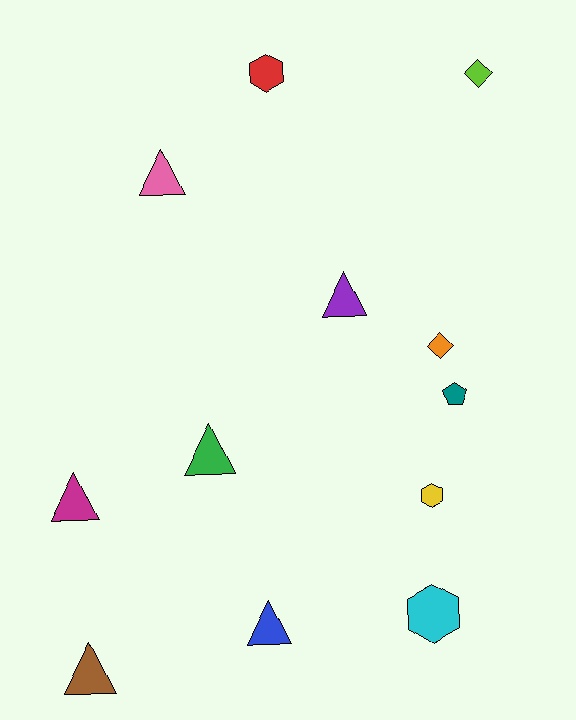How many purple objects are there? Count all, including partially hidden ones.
There is 1 purple object.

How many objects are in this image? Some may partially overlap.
There are 12 objects.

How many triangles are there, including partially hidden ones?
There are 6 triangles.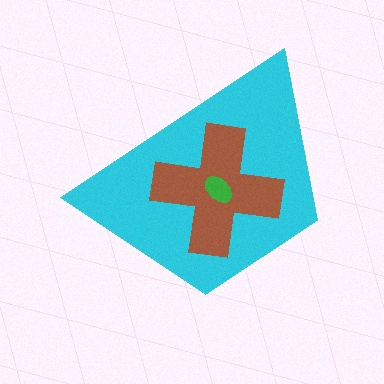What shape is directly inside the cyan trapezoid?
The brown cross.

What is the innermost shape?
The green ellipse.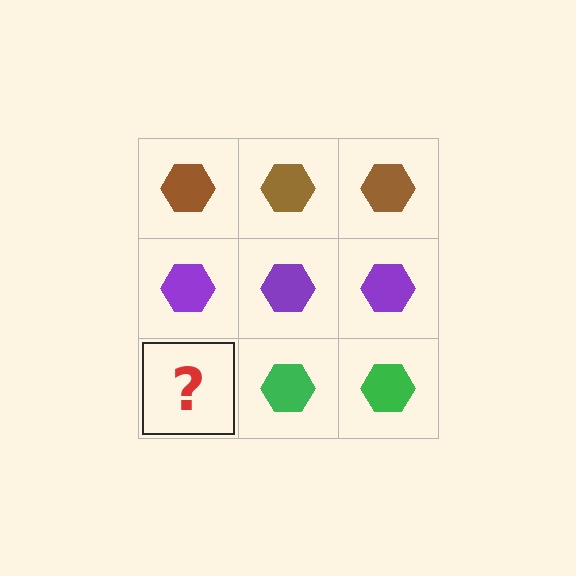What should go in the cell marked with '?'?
The missing cell should contain a green hexagon.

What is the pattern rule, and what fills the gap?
The rule is that each row has a consistent color. The gap should be filled with a green hexagon.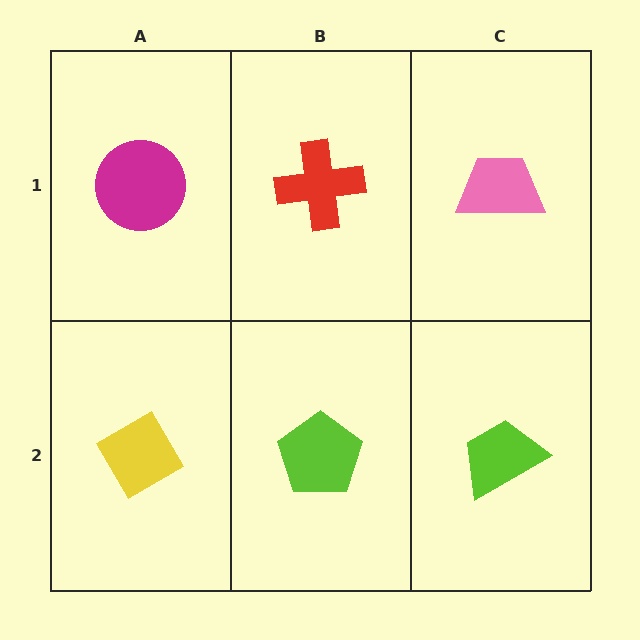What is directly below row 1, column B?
A lime pentagon.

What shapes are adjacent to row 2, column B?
A red cross (row 1, column B), a yellow diamond (row 2, column A), a lime trapezoid (row 2, column C).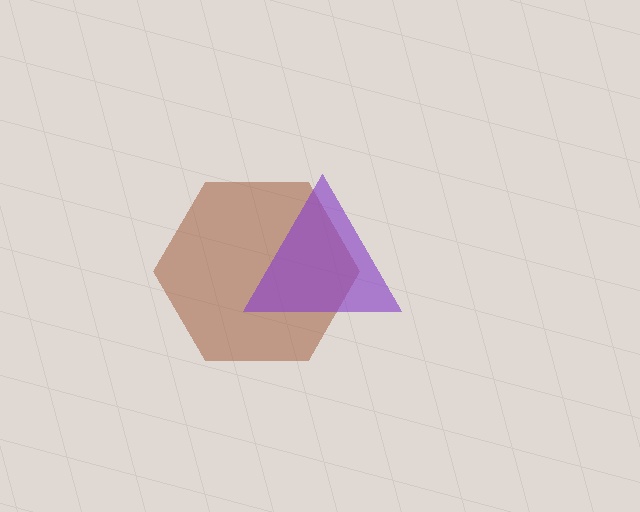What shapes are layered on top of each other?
The layered shapes are: a brown hexagon, a purple triangle.